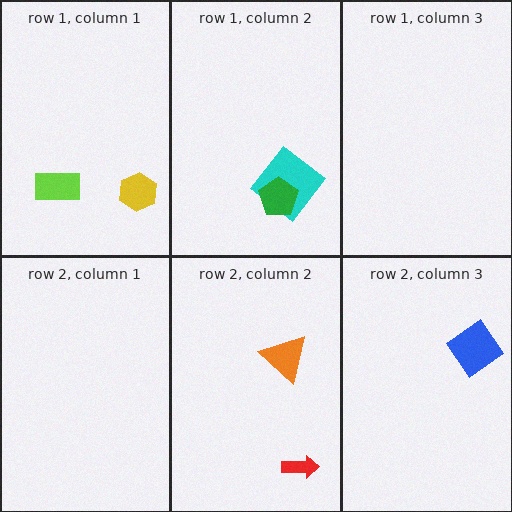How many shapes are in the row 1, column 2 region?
2.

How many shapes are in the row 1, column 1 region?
2.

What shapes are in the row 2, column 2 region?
The orange triangle, the red arrow.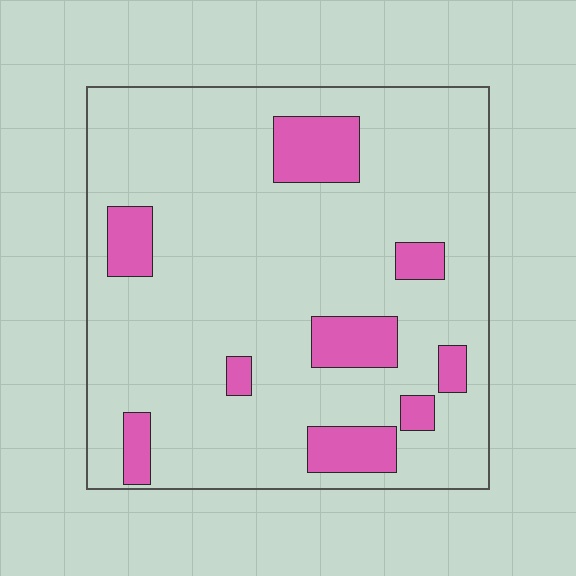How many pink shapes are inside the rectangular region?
9.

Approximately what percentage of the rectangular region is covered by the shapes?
Approximately 15%.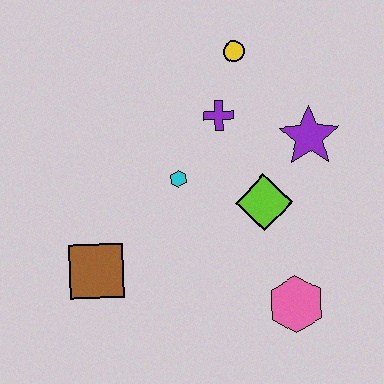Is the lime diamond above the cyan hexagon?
No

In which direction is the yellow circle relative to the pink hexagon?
The yellow circle is above the pink hexagon.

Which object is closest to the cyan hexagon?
The purple cross is closest to the cyan hexagon.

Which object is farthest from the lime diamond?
The brown square is farthest from the lime diamond.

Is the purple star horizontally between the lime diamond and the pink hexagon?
No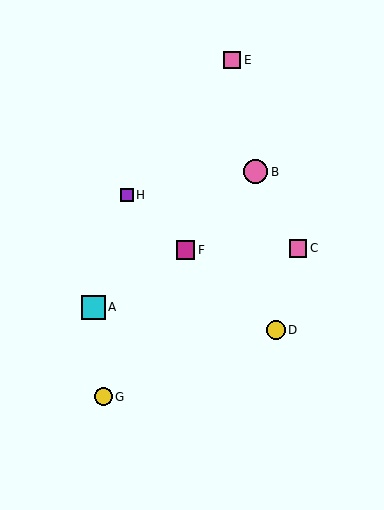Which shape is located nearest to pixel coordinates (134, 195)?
The purple square (labeled H) at (127, 195) is nearest to that location.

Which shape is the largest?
The cyan square (labeled A) is the largest.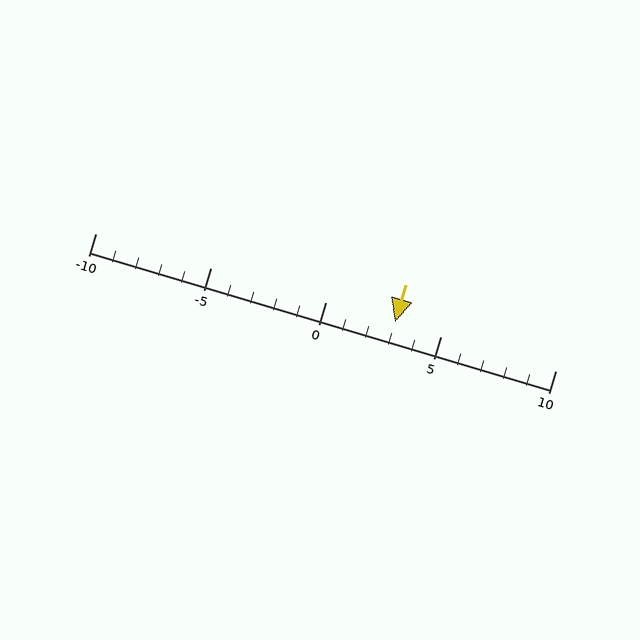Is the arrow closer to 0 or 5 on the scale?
The arrow is closer to 5.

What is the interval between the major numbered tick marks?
The major tick marks are spaced 5 units apart.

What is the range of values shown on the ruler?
The ruler shows values from -10 to 10.